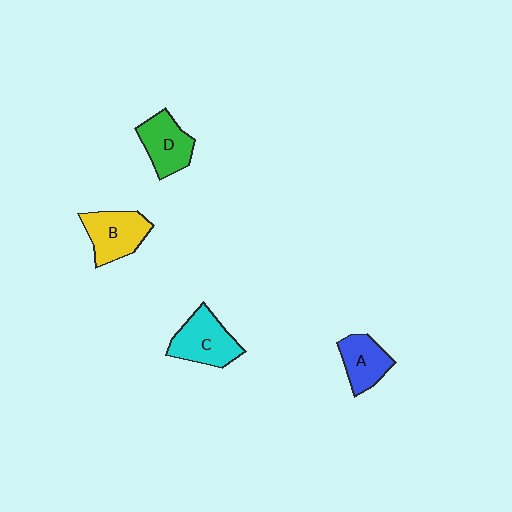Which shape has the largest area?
Shape C (cyan).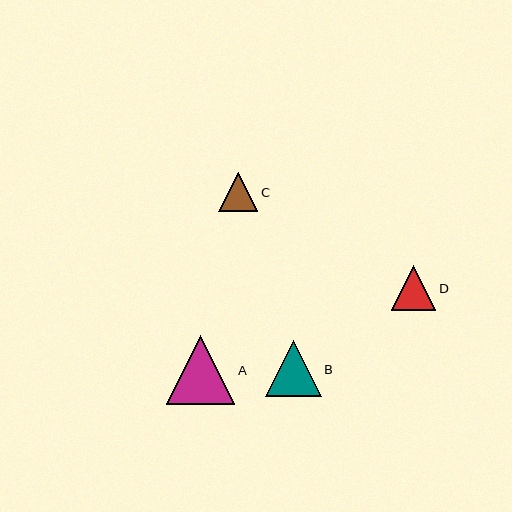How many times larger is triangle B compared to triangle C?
Triangle B is approximately 1.4 times the size of triangle C.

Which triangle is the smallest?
Triangle C is the smallest with a size of approximately 39 pixels.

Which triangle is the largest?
Triangle A is the largest with a size of approximately 68 pixels.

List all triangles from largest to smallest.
From largest to smallest: A, B, D, C.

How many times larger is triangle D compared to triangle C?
Triangle D is approximately 1.2 times the size of triangle C.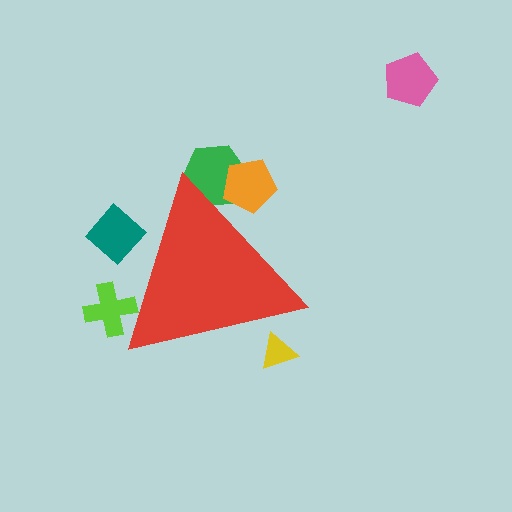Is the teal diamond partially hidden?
Yes, the teal diamond is partially hidden behind the red triangle.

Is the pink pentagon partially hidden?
No, the pink pentagon is fully visible.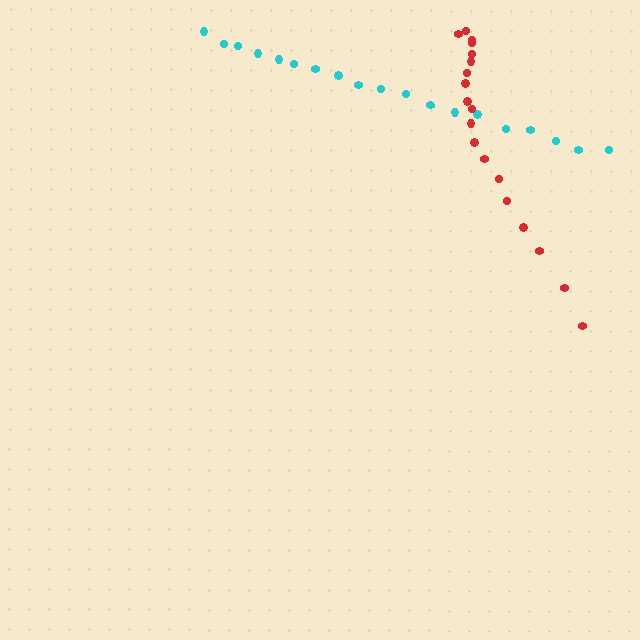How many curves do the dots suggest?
There are 2 distinct paths.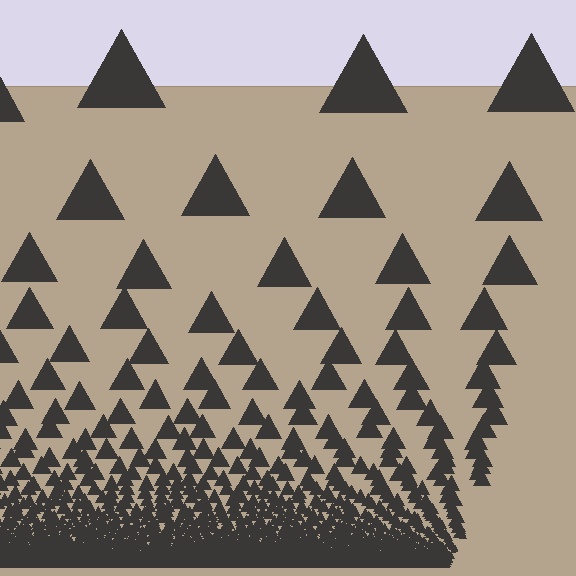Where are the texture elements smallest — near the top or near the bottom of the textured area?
Near the bottom.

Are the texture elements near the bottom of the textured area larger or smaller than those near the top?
Smaller. The gradient is inverted — elements near the bottom are smaller and denser.